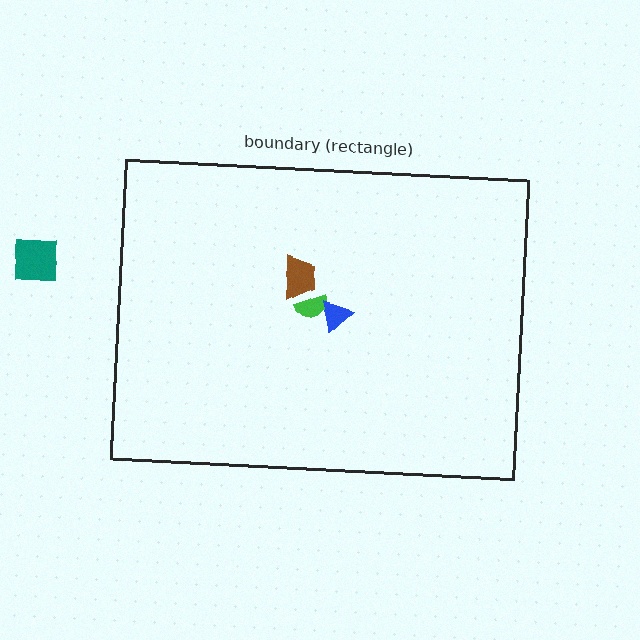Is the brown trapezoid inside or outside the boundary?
Inside.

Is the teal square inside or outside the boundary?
Outside.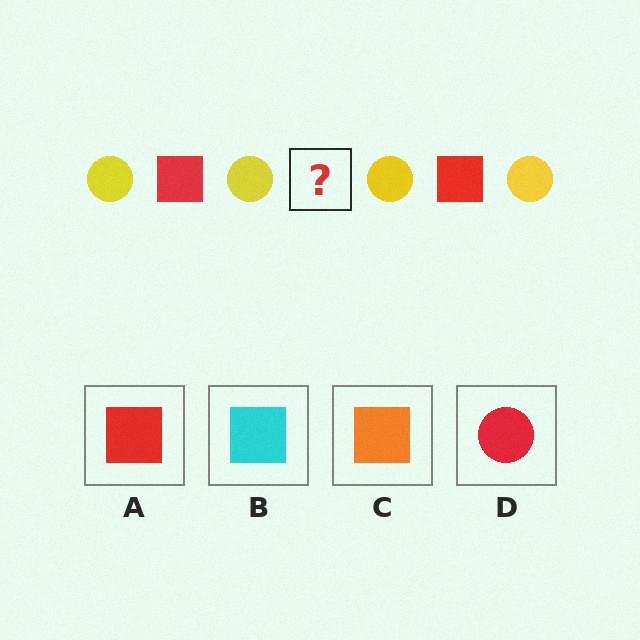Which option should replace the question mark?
Option A.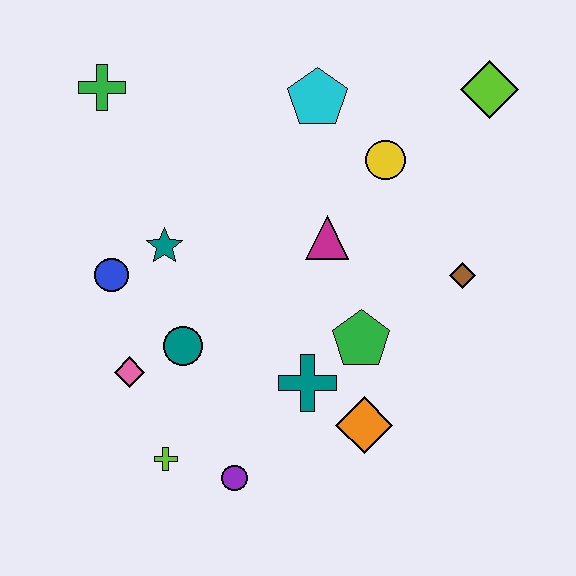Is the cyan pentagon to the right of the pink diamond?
Yes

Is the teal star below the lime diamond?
Yes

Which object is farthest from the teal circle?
The lime diamond is farthest from the teal circle.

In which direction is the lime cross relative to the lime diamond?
The lime cross is below the lime diamond.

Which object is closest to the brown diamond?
The green pentagon is closest to the brown diamond.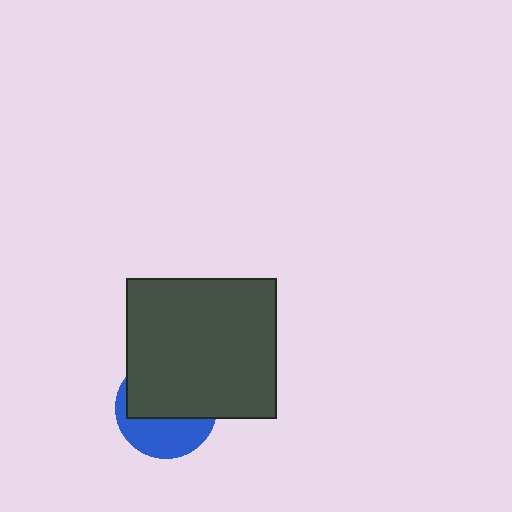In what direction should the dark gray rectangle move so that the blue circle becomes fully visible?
The dark gray rectangle should move up. That is the shortest direction to clear the overlap and leave the blue circle fully visible.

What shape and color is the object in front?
The object in front is a dark gray rectangle.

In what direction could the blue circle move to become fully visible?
The blue circle could move down. That would shift it out from behind the dark gray rectangle entirely.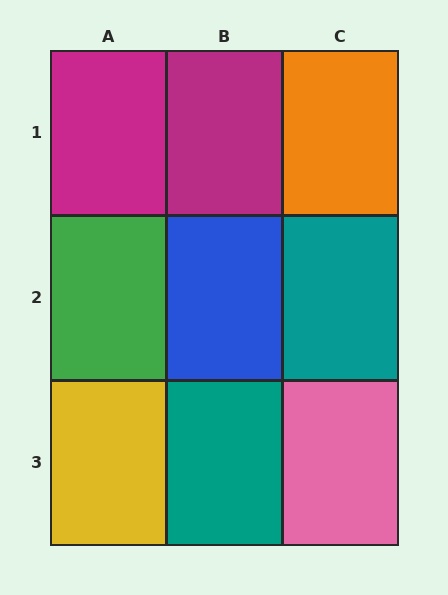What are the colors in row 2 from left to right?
Green, blue, teal.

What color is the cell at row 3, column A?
Yellow.